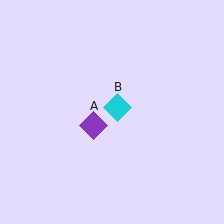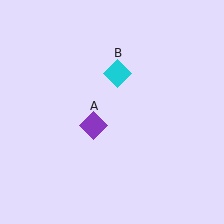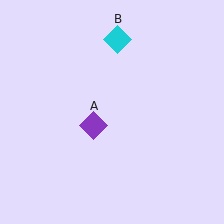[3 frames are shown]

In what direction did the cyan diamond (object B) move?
The cyan diamond (object B) moved up.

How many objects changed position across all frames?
1 object changed position: cyan diamond (object B).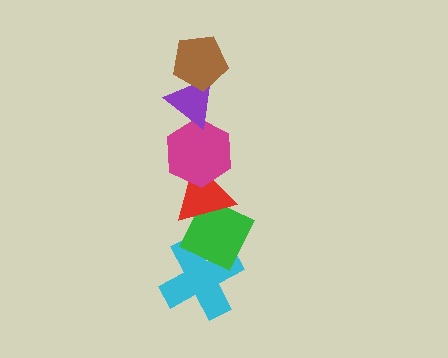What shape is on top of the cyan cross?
The green diamond is on top of the cyan cross.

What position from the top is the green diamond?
The green diamond is 5th from the top.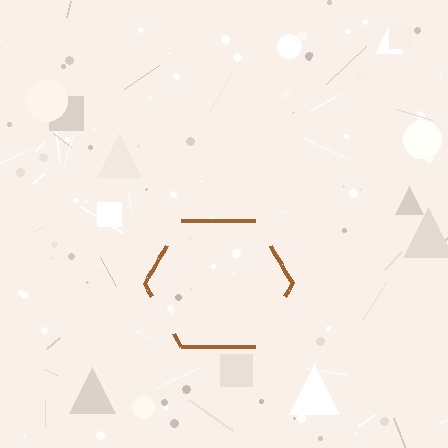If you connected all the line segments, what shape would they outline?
They would outline a hexagon.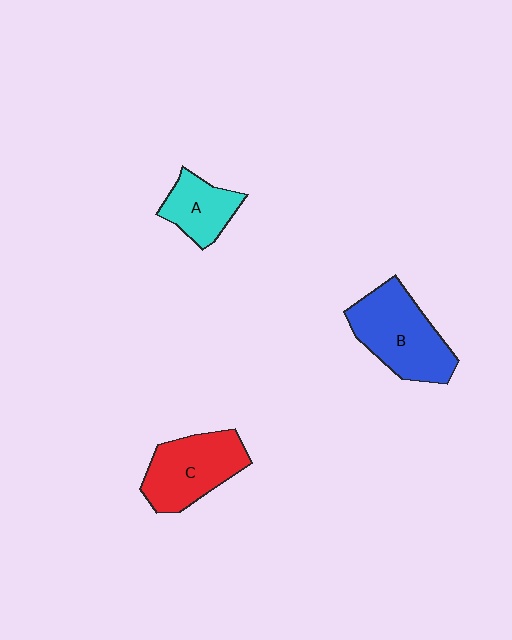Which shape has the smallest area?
Shape A (cyan).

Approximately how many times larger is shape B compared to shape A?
Approximately 1.8 times.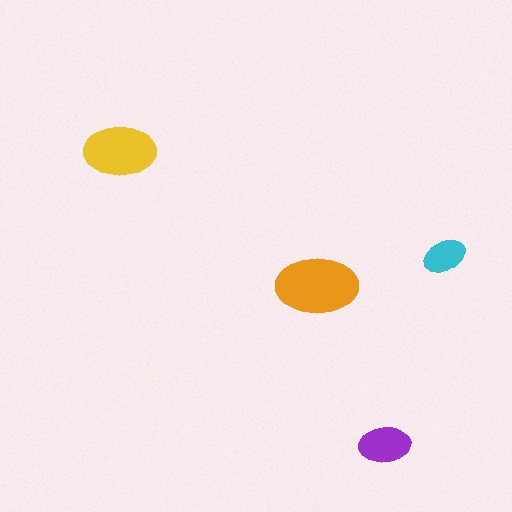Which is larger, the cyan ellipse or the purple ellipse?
The purple one.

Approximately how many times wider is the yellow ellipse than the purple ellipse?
About 1.5 times wider.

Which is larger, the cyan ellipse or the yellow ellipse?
The yellow one.